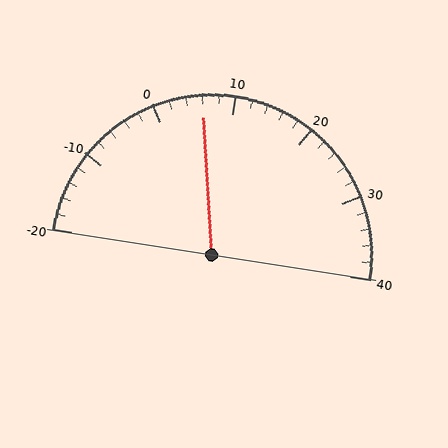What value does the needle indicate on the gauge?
The needle indicates approximately 6.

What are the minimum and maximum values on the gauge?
The gauge ranges from -20 to 40.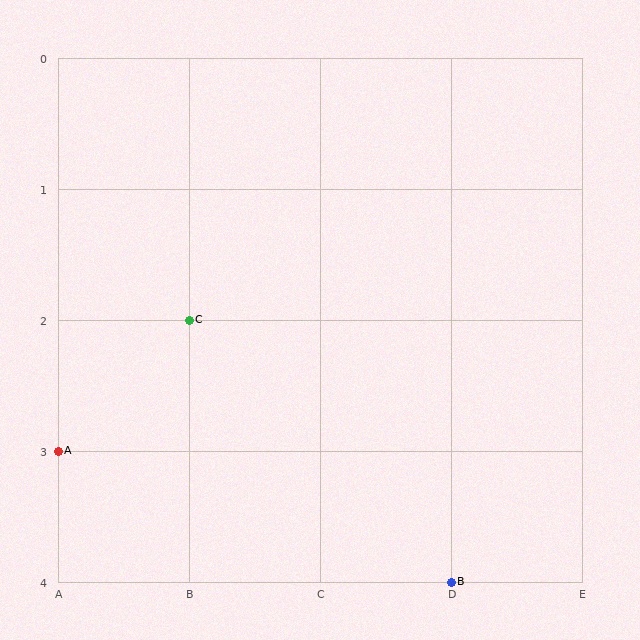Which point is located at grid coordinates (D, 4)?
Point B is at (D, 4).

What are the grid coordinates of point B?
Point B is at grid coordinates (D, 4).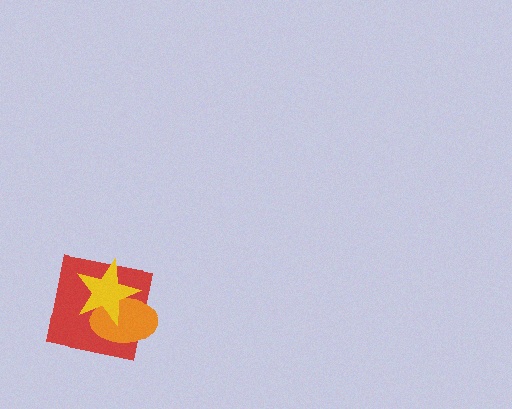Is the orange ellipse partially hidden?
Yes, it is partially covered by another shape.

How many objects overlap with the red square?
2 objects overlap with the red square.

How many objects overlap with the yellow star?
2 objects overlap with the yellow star.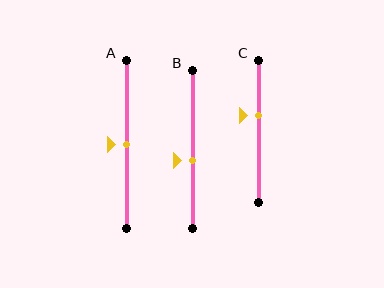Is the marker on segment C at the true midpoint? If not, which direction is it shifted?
No, the marker on segment C is shifted upward by about 11% of the segment length.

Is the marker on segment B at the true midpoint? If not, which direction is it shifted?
No, the marker on segment B is shifted downward by about 7% of the segment length.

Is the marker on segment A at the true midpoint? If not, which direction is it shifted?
Yes, the marker on segment A is at the true midpoint.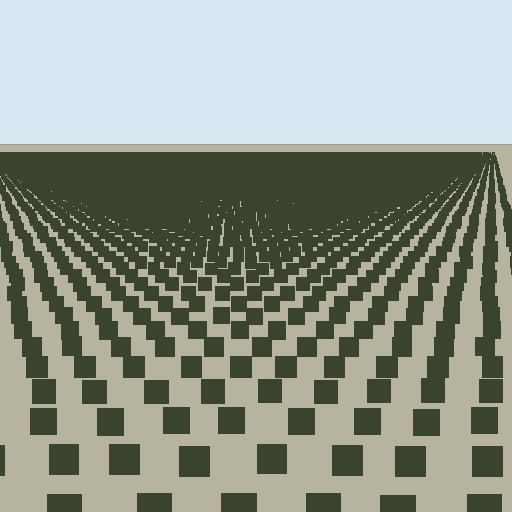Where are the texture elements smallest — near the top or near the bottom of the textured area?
Near the top.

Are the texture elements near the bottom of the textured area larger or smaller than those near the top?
Larger. Near the bottom, elements are closer to the viewer and appear at a bigger on-screen size.